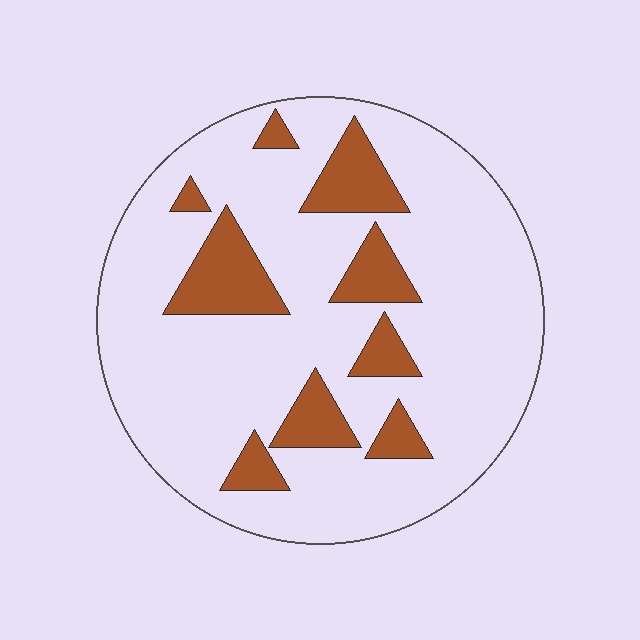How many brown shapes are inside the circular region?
9.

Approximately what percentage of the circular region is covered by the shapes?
Approximately 20%.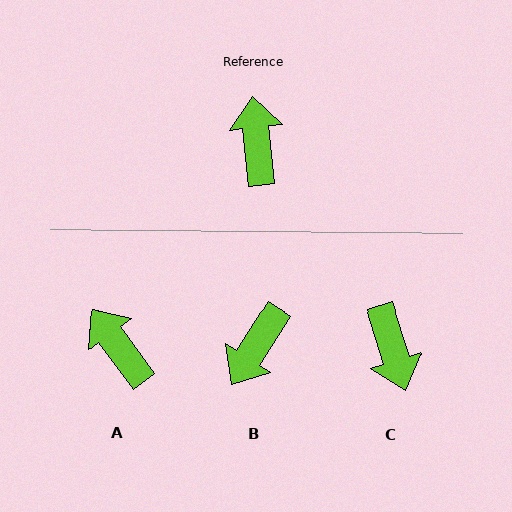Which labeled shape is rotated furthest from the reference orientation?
C, about 168 degrees away.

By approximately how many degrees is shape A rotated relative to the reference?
Approximately 31 degrees counter-clockwise.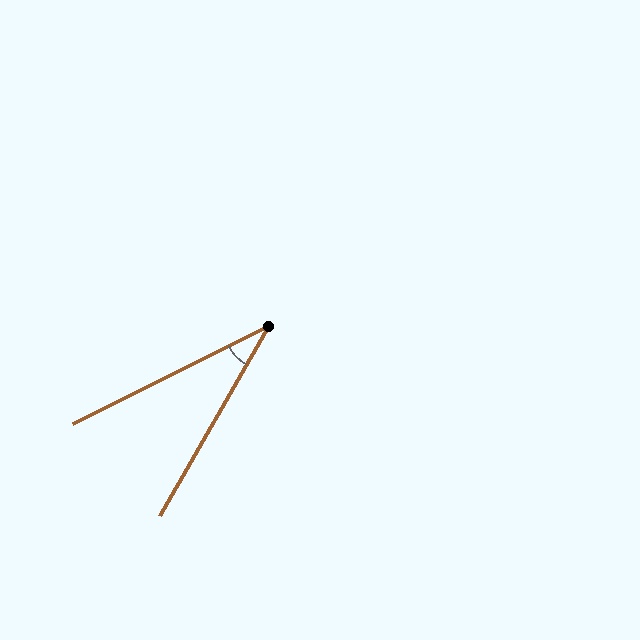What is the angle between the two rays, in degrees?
Approximately 34 degrees.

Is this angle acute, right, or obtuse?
It is acute.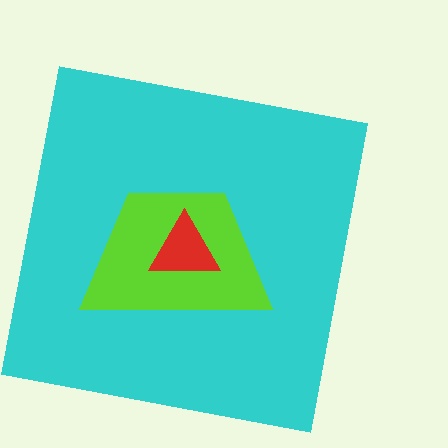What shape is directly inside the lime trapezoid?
The red triangle.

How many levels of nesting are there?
3.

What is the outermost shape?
The cyan square.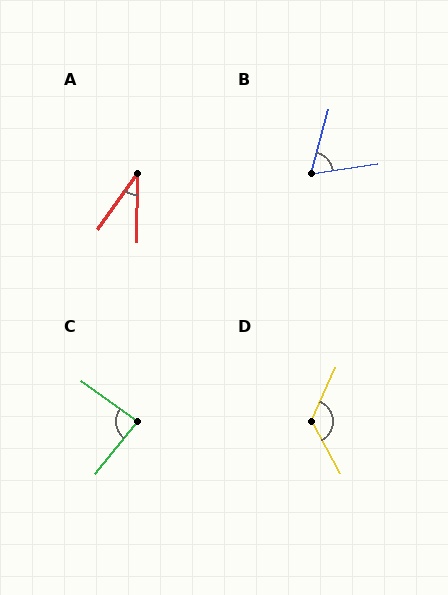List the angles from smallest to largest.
A (35°), B (66°), C (88°), D (127°).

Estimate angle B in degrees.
Approximately 66 degrees.